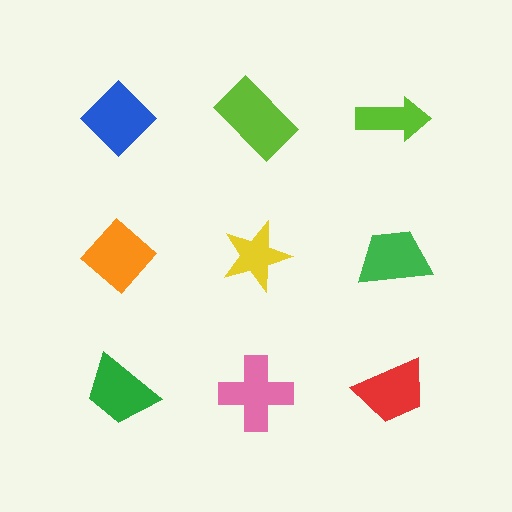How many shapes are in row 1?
3 shapes.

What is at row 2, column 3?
A green trapezoid.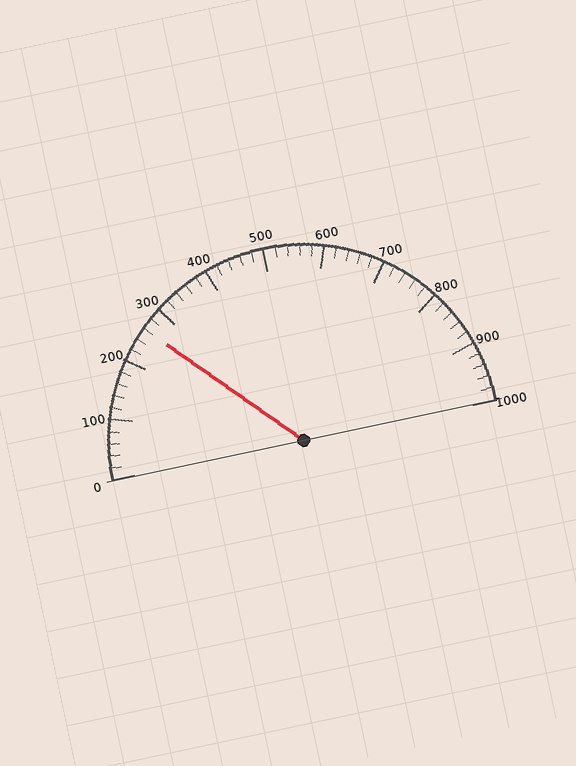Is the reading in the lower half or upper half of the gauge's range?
The reading is in the lower half of the range (0 to 1000).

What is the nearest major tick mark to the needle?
The nearest major tick mark is 300.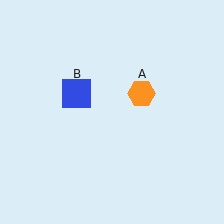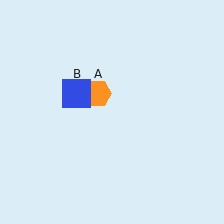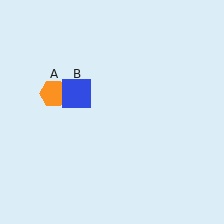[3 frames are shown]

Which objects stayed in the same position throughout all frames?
Blue square (object B) remained stationary.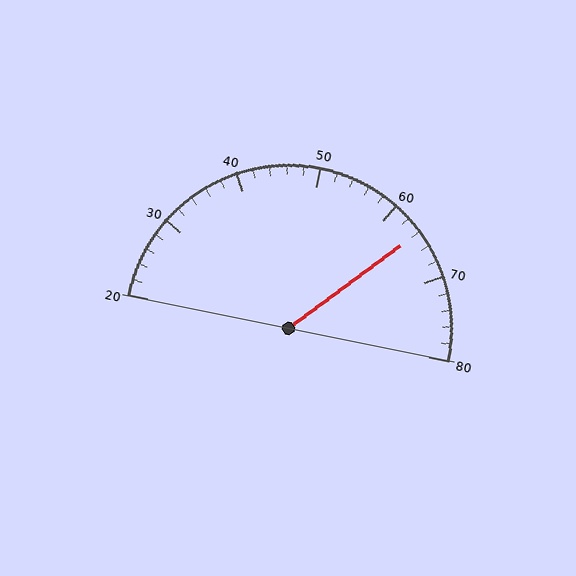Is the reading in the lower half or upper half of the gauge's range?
The reading is in the upper half of the range (20 to 80).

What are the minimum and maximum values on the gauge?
The gauge ranges from 20 to 80.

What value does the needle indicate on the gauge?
The needle indicates approximately 64.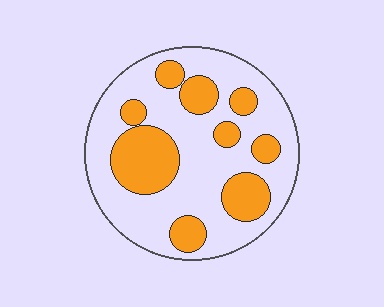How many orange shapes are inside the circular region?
9.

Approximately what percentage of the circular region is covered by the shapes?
Approximately 30%.